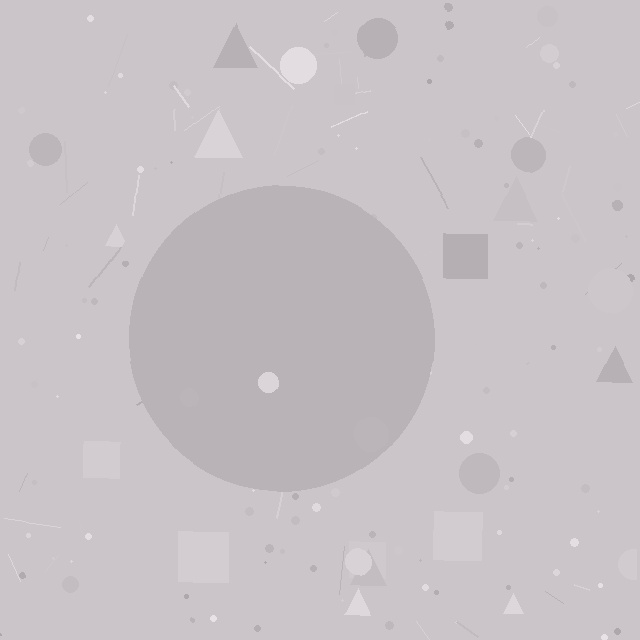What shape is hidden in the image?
A circle is hidden in the image.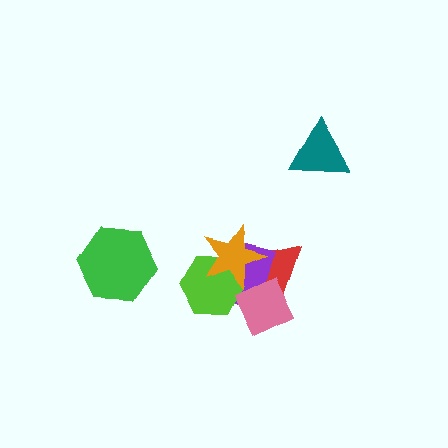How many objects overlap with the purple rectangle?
4 objects overlap with the purple rectangle.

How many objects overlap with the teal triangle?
0 objects overlap with the teal triangle.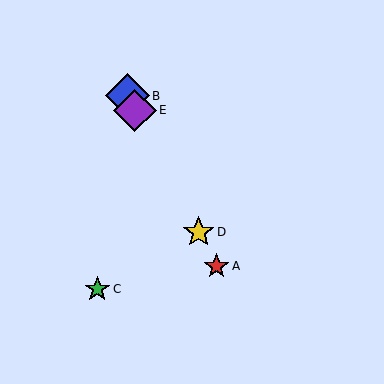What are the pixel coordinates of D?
Object D is at (199, 232).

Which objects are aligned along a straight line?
Objects A, B, D, E are aligned along a straight line.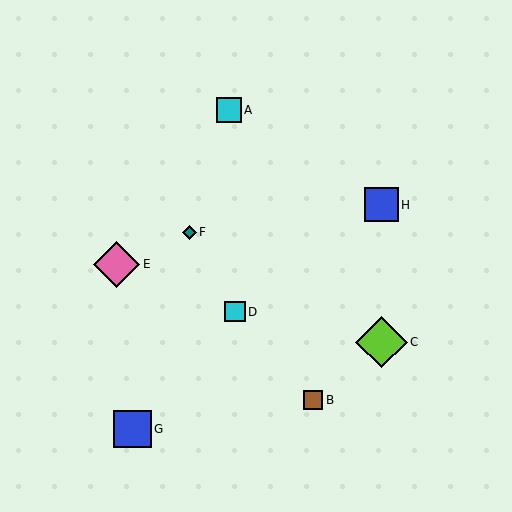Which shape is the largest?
The lime diamond (labeled C) is the largest.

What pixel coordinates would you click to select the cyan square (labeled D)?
Click at (235, 312) to select the cyan square D.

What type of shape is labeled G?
Shape G is a blue square.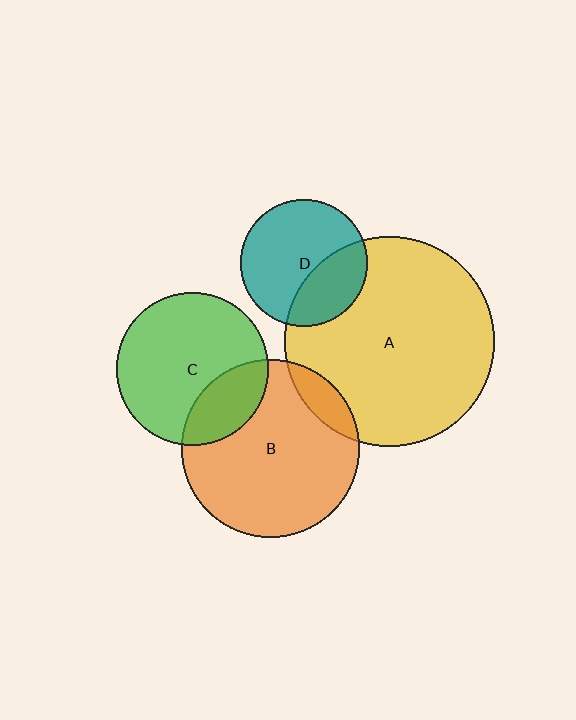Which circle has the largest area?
Circle A (yellow).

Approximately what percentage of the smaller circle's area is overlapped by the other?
Approximately 35%.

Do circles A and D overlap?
Yes.